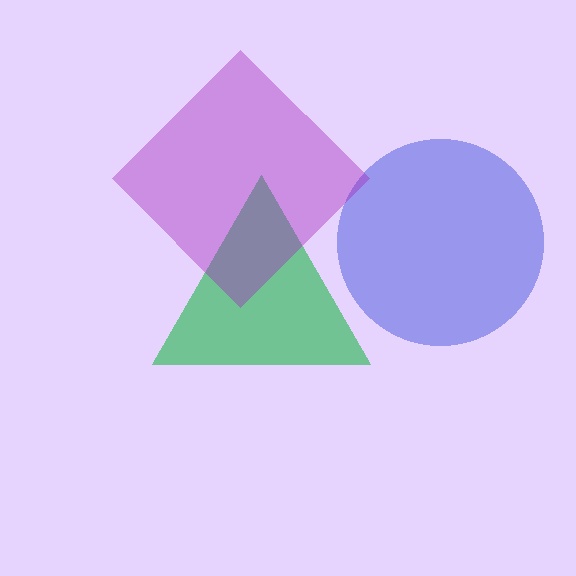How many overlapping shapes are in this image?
There are 3 overlapping shapes in the image.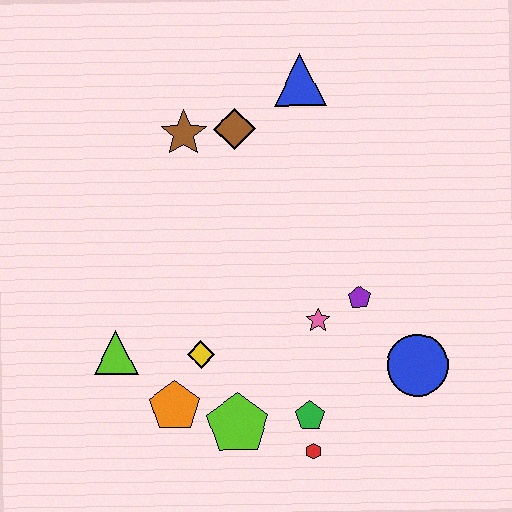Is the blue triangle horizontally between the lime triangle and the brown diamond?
No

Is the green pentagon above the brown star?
No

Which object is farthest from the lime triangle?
The blue triangle is farthest from the lime triangle.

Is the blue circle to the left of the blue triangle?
No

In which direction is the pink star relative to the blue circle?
The pink star is to the left of the blue circle.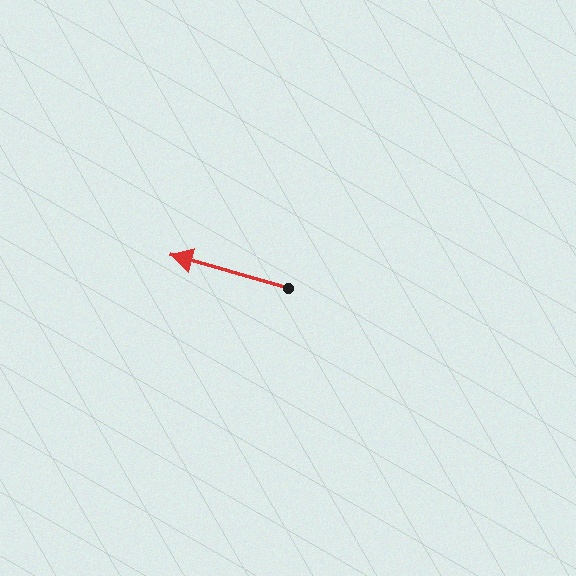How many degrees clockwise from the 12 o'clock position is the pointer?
Approximately 286 degrees.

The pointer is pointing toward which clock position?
Roughly 10 o'clock.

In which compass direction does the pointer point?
West.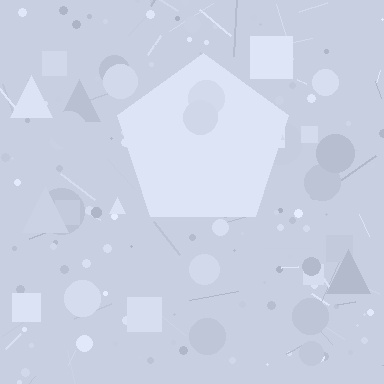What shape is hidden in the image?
A pentagon is hidden in the image.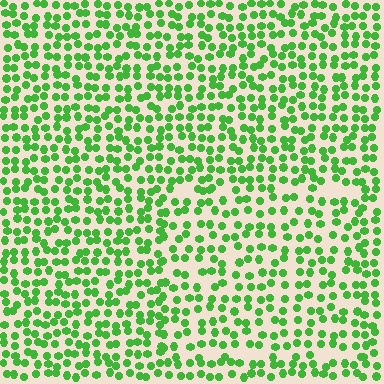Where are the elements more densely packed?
The elements are more densely packed outside the rectangle boundary.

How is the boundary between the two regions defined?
The boundary is defined by a change in element density (approximately 1.4x ratio). All elements are the same color, size, and shape.